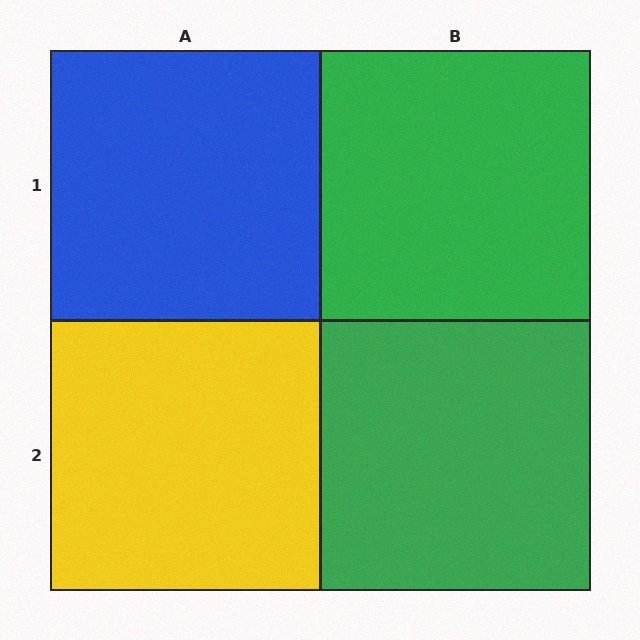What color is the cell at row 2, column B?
Green.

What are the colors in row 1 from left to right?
Blue, green.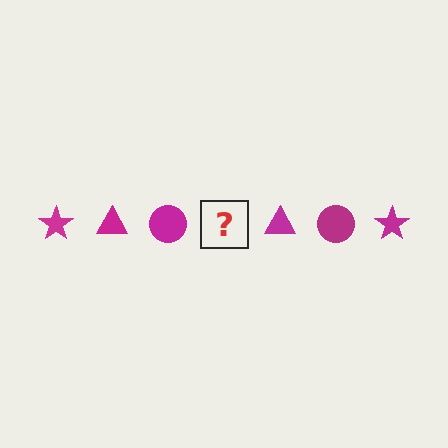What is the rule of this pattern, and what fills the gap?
The rule is that the pattern cycles through star, triangle, circle shapes in magenta. The gap should be filled with a magenta star.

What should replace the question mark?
The question mark should be replaced with a magenta star.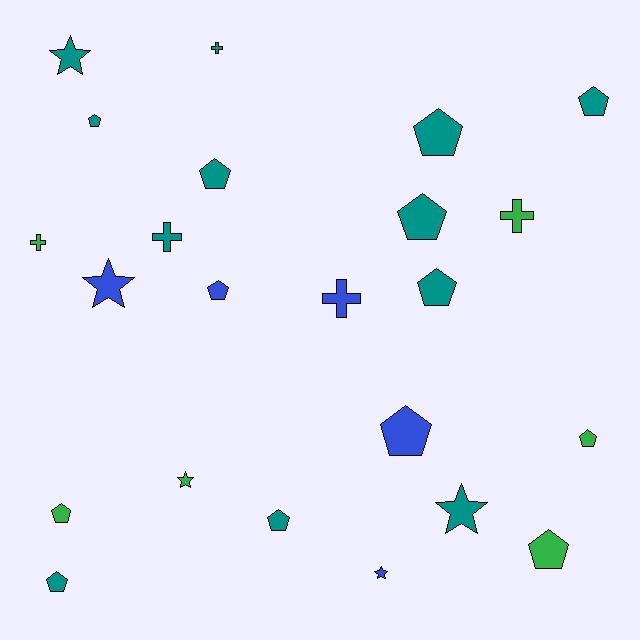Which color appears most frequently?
Teal, with 12 objects.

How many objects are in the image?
There are 23 objects.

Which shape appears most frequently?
Pentagon, with 13 objects.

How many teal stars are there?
There are 2 teal stars.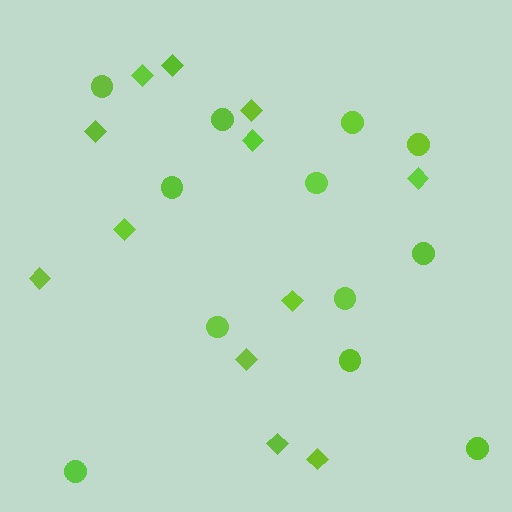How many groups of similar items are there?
There are 2 groups: one group of diamonds (12) and one group of circles (12).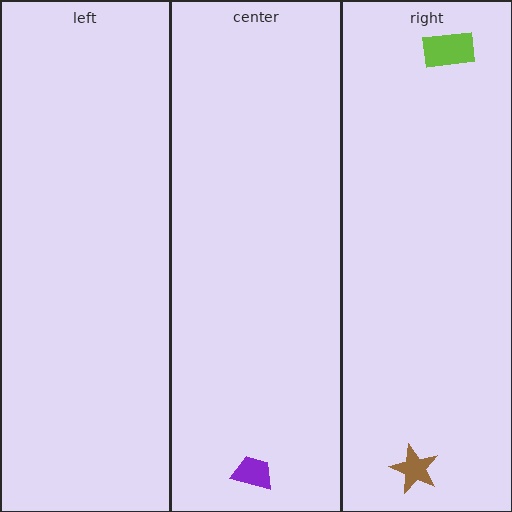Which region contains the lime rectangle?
The right region.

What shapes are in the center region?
The purple trapezoid.